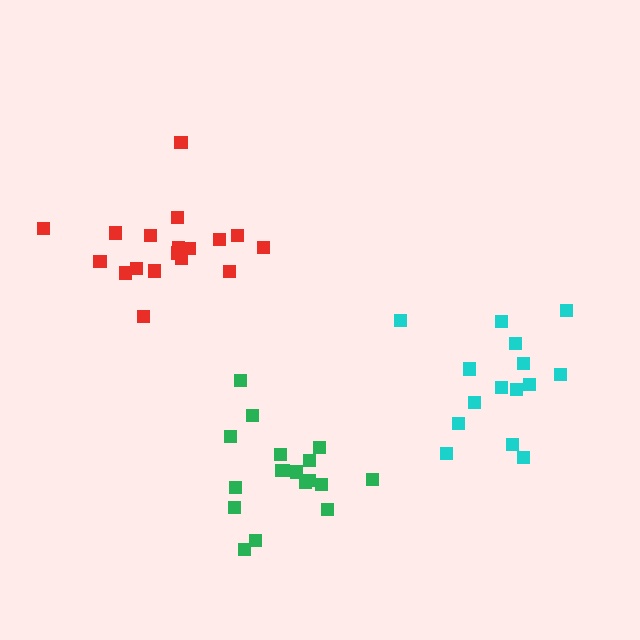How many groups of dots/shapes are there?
There are 3 groups.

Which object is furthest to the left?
The red cluster is leftmost.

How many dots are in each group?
Group 1: 15 dots, Group 2: 18 dots, Group 3: 18 dots (51 total).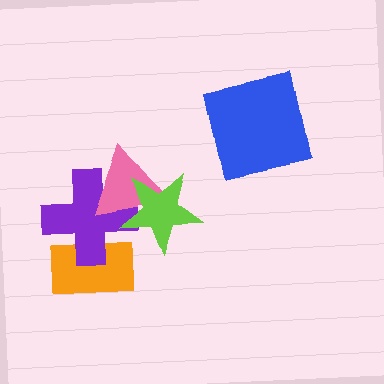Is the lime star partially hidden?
No, no other shape covers it.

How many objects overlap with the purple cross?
3 objects overlap with the purple cross.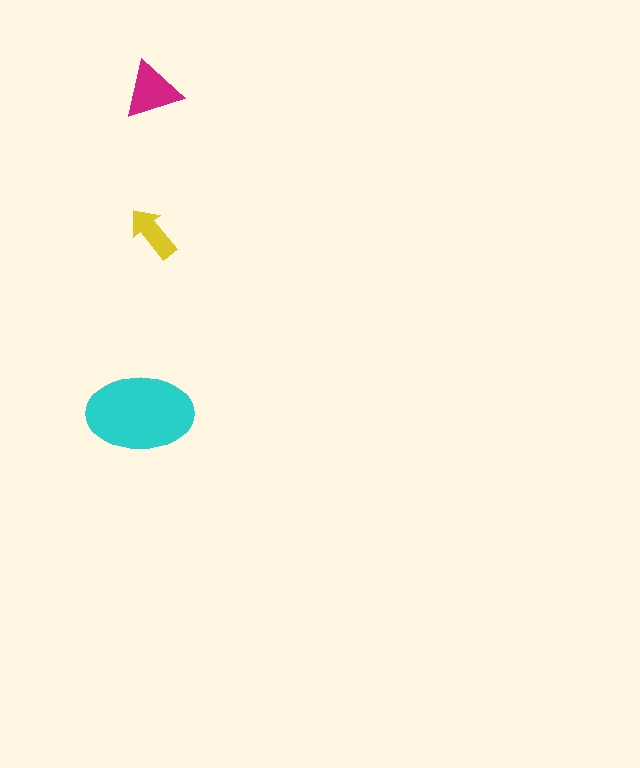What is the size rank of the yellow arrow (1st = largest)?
3rd.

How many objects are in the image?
There are 3 objects in the image.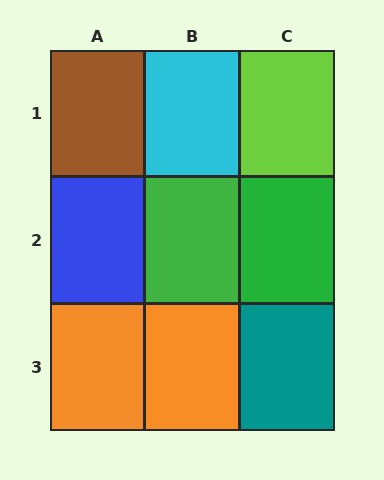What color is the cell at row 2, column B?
Green.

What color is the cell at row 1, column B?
Cyan.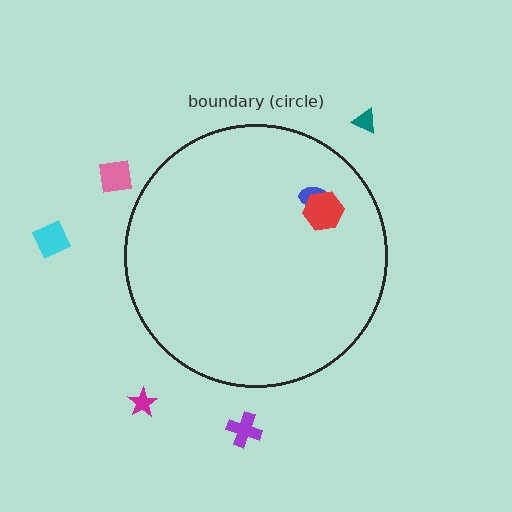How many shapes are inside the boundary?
2 inside, 5 outside.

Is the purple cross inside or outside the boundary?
Outside.